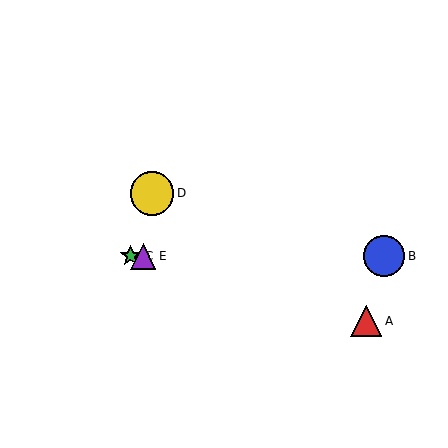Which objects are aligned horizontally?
Objects B, C, E are aligned horizontally.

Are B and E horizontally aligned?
Yes, both are at y≈256.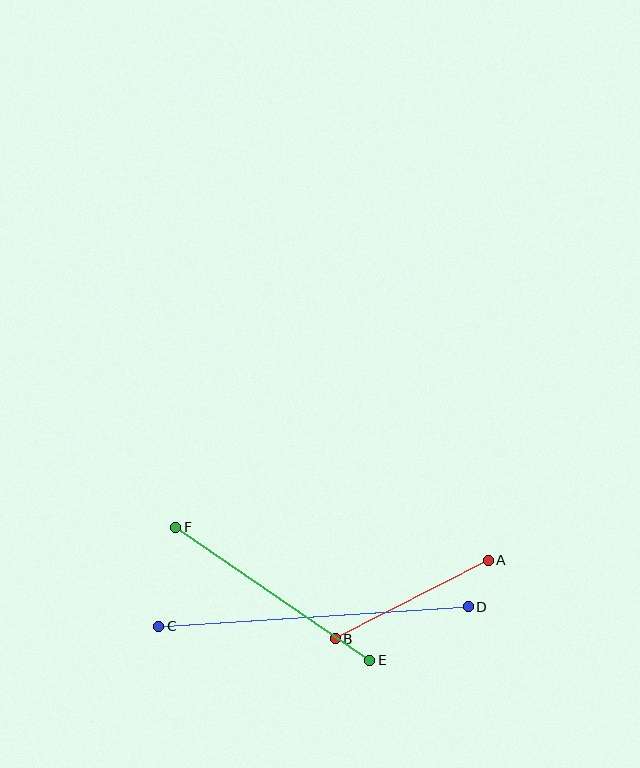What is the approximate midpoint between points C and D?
The midpoint is at approximately (314, 617) pixels.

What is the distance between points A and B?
The distance is approximately 172 pixels.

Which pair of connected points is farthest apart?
Points C and D are farthest apart.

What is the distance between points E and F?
The distance is approximately 235 pixels.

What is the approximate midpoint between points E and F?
The midpoint is at approximately (273, 594) pixels.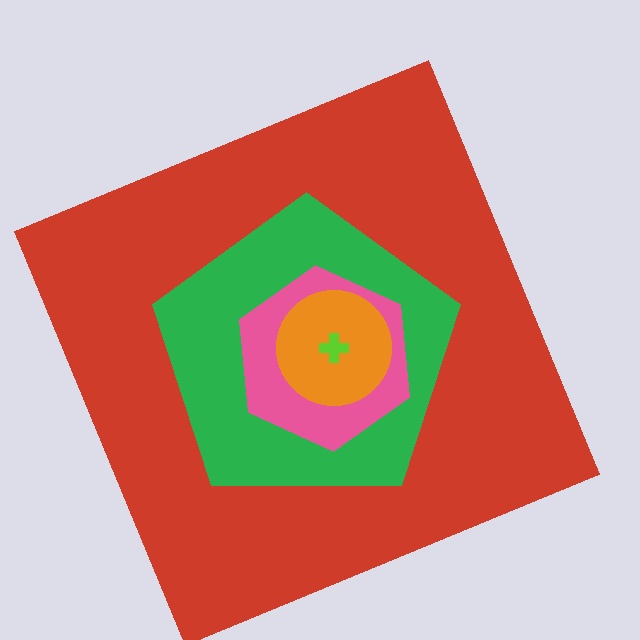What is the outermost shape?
The red square.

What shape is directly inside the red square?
The green pentagon.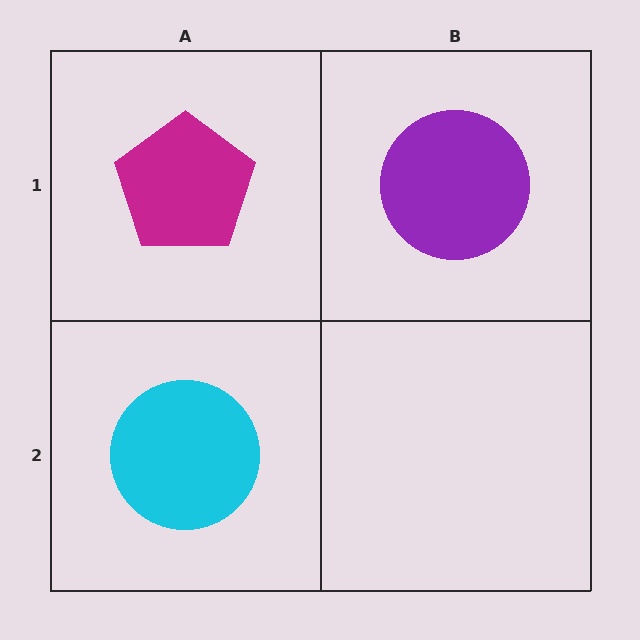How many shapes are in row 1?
2 shapes.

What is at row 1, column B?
A purple circle.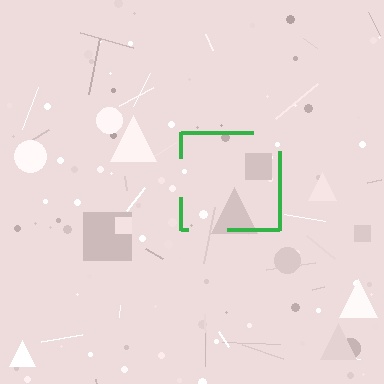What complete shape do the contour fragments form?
The contour fragments form a square.